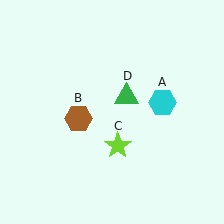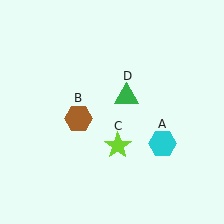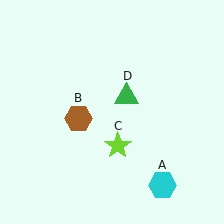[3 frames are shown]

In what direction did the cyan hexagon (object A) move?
The cyan hexagon (object A) moved down.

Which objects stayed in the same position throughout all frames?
Brown hexagon (object B) and lime star (object C) and green triangle (object D) remained stationary.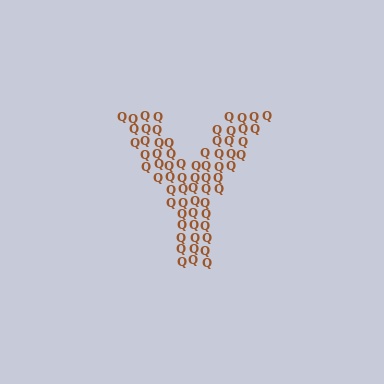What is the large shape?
The large shape is the letter Y.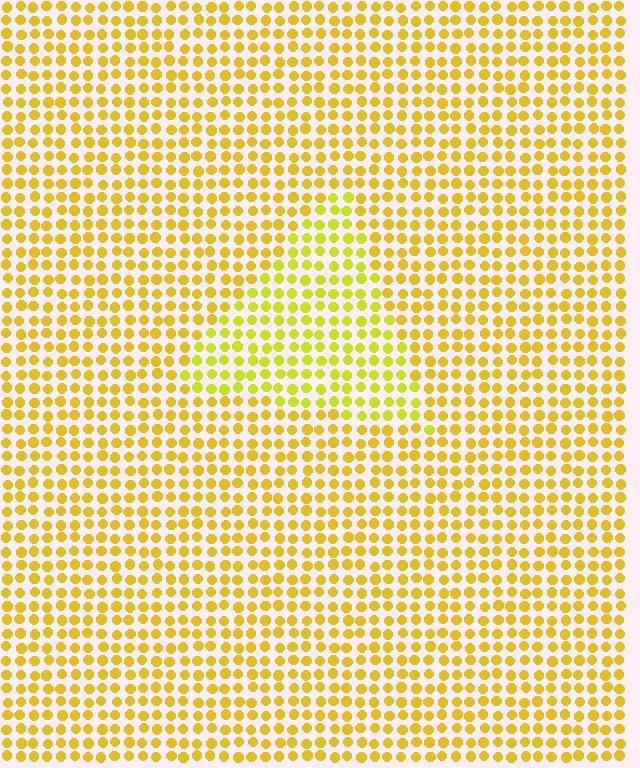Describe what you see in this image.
The image is filled with small yellow elements in a uniform arrangement. A triangle-shaped region is visible where the elements are tinted to a slightly different hue, forming a subtle color boundary.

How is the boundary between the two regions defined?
The boundary is defined purely by a slight shift in hue (about 21 degrees). Spacing, size, and orientation are identical on both sides.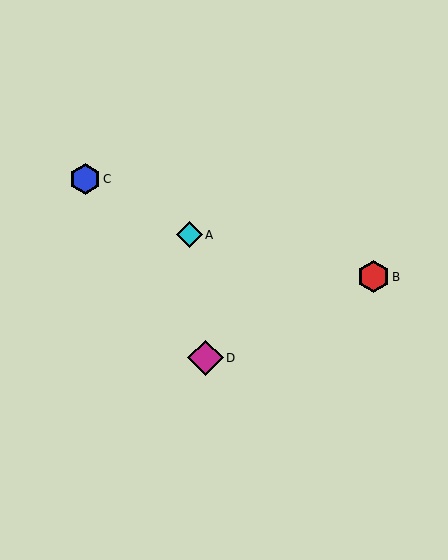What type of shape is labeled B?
Shape B is a red hexagon.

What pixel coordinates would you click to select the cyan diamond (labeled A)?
Click at (189, 235) to select the cyan diamond A.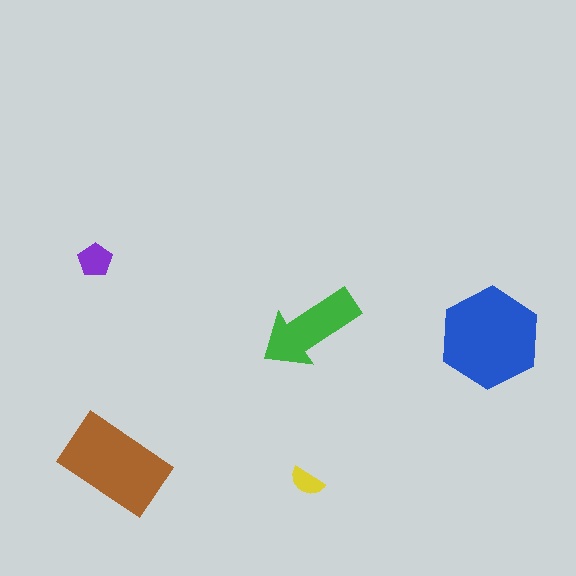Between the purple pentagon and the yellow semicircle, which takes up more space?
The purple pentagon.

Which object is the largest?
The blue hexagon.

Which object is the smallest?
The yellow semicircle.